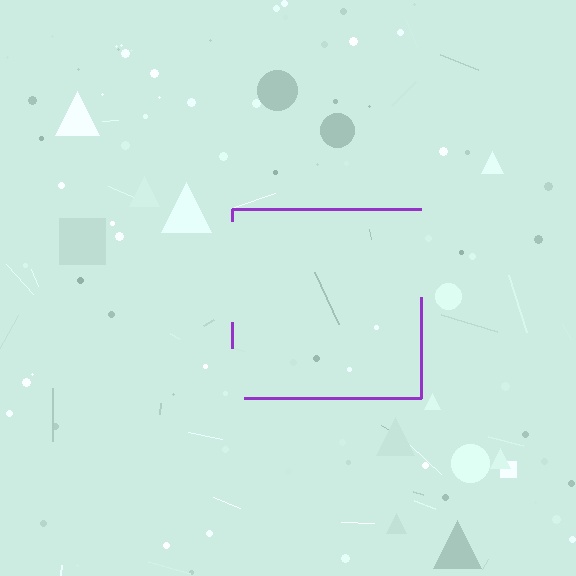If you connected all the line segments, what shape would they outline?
They would outline a square.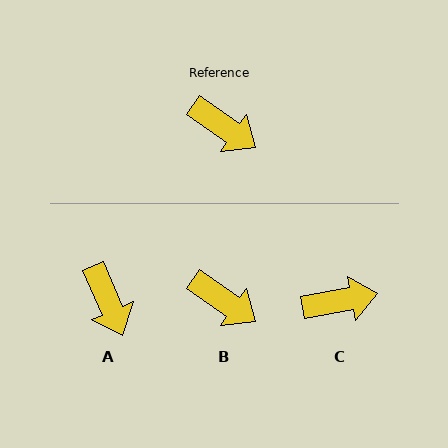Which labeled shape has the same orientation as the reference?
B.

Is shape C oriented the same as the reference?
No, it is off by about 45 degrees.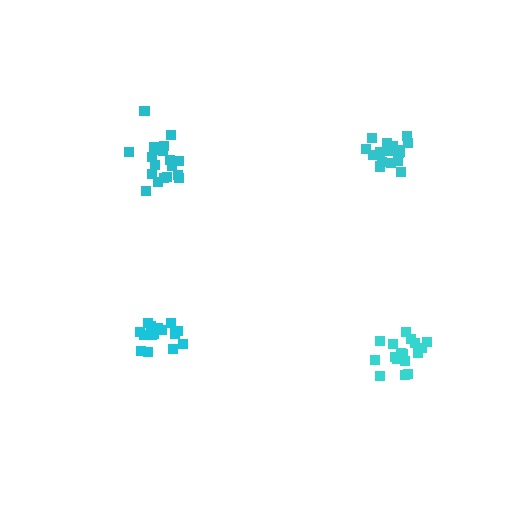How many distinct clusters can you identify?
There are 4 distinct clusters.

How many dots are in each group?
Group 1: 19 dots, Group 2: 17 dots, Group 3: 17 dots, Group 4: 19 dots (72 total).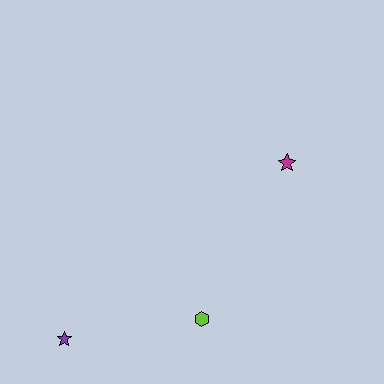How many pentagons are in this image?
There are no pentagons.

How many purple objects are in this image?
There is 1 purple object.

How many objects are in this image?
There are 3 objects.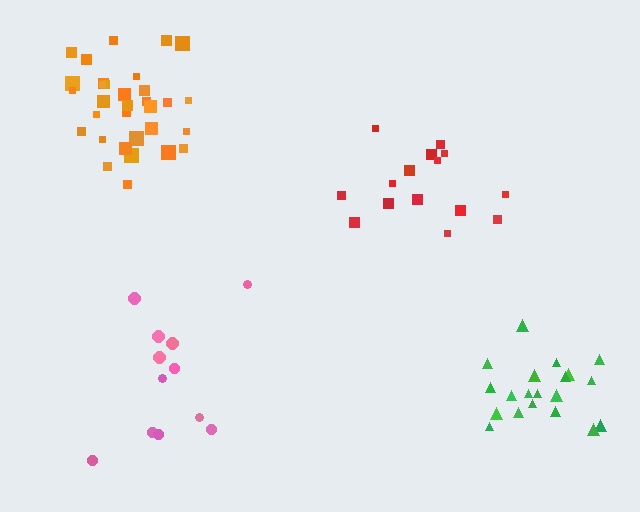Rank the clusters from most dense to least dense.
green, orange, red, pink.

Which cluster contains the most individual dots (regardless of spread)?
Orange (32).